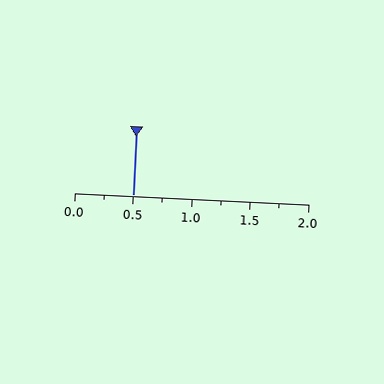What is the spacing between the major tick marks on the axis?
The major ticks are spaced 0.5 apart.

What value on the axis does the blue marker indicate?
The marker indicates approximately 0.5.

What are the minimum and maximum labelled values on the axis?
The axis runs from 0.0 to 2.0.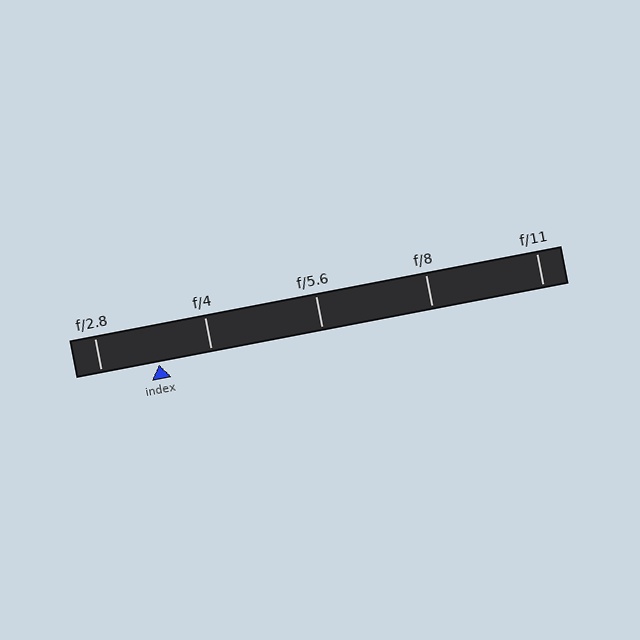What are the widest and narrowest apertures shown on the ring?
The widest aperture shown is f/2.8 and the narrowest is f/11.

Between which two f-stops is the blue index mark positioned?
The index mark is between f/2.8 and f/4.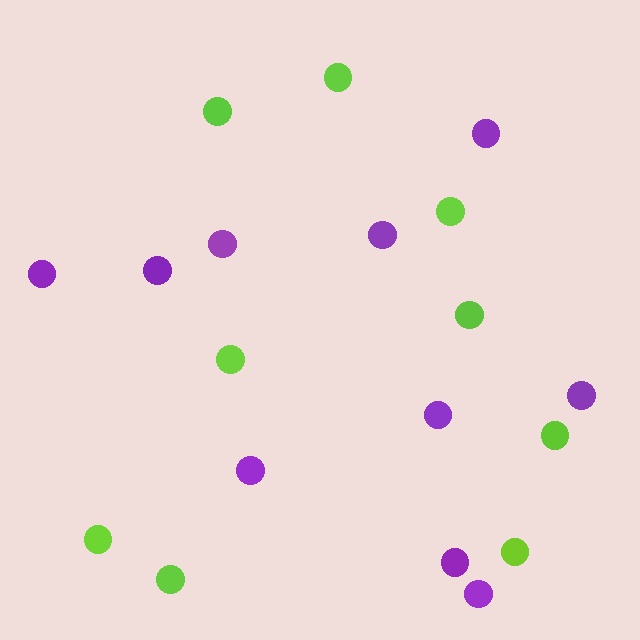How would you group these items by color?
There are 2 groups: one group of purple circles (10) and one group of lime circles (9).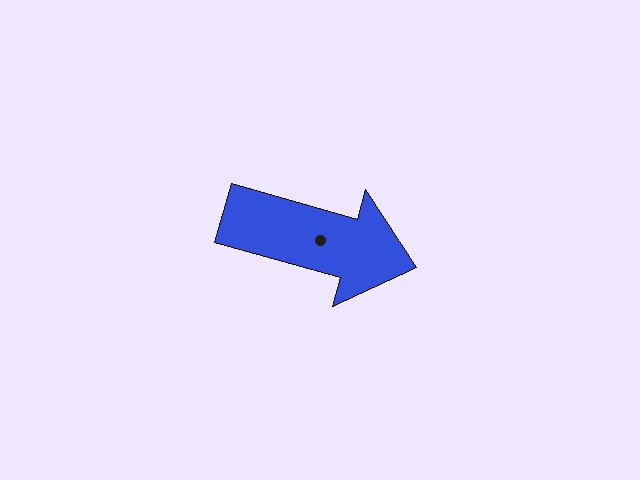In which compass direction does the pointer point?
East.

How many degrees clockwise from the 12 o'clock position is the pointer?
Approximately 106 degrees.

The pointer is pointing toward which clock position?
Roughly 4 o'clock.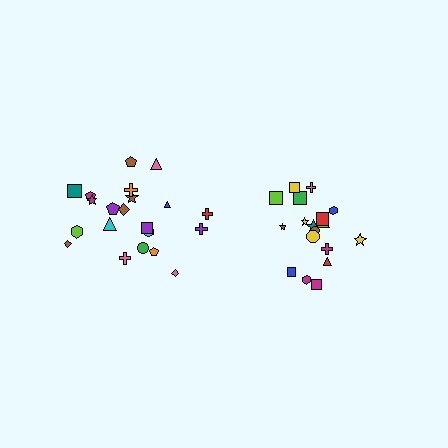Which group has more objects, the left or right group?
The left group.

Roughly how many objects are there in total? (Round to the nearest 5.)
Roughly 40 objects in total.